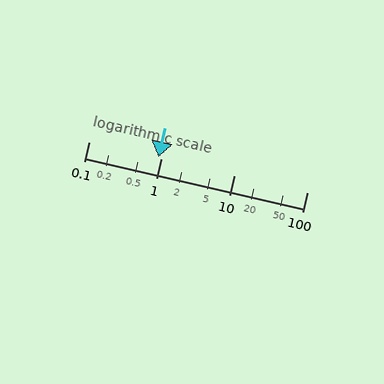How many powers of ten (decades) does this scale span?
The scale spans 3 decades, from 0.1 to 100.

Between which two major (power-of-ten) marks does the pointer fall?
The pointer is between 0.1 and 1.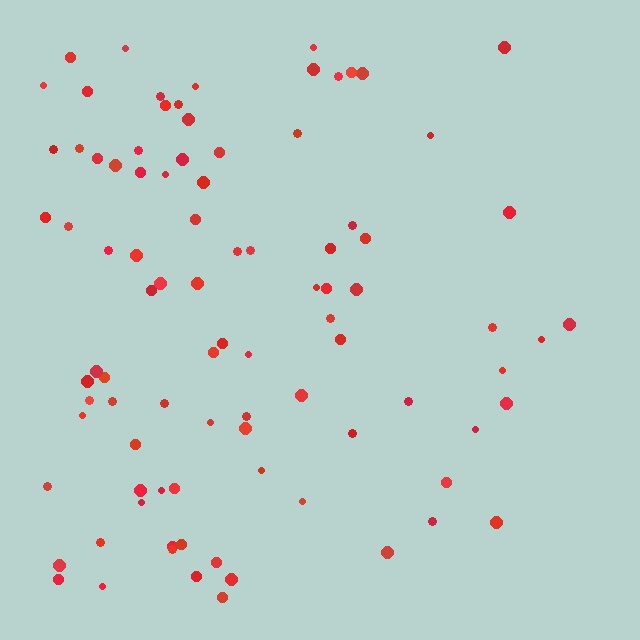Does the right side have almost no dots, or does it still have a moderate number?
Still a moderate number, just noticeably fewer than the left.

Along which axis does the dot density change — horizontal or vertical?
Horizontal.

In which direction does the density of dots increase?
From right to left, with the left side densest.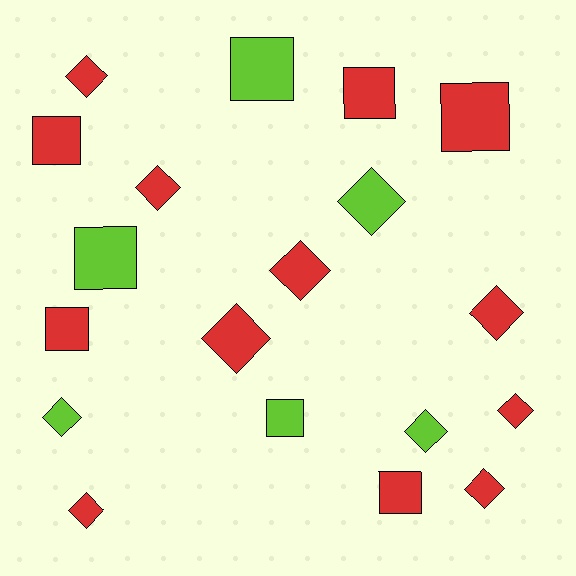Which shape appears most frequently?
Diamond, with 11 objects.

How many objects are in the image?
There are 19 objects.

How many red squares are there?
There are 5 red squares.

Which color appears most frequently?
Red, with 13 objects.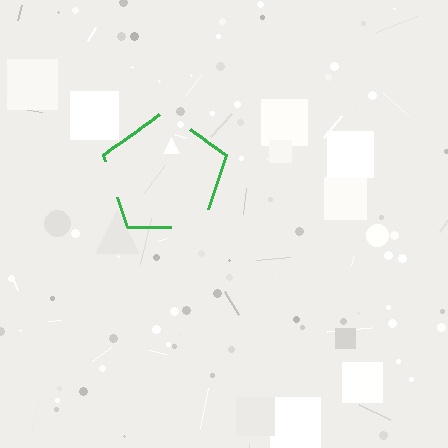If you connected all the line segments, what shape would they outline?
They would outline a pentagon.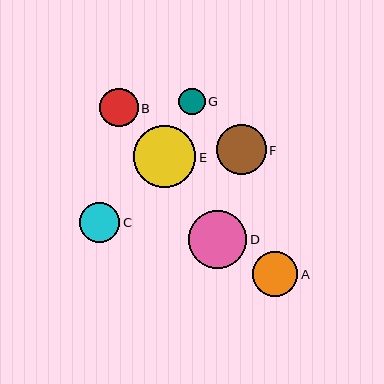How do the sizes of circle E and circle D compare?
Circle E and circle D are approximately the same size.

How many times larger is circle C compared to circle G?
Circle C is approximately 1.5 times the size of circle G.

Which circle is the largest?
Circle E is the largest with a size of approximately 62 pixels.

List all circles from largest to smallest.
From largest to smallest: E, D, F, A, C, B, G.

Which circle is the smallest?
Circle G is the smallest with a size of approximately 27 pixels.